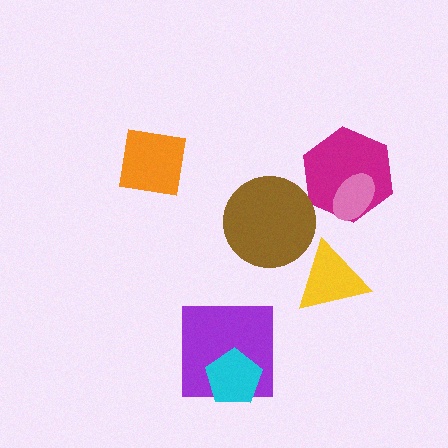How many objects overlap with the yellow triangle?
0 objects overlap with the yellow triangle.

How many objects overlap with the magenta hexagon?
1 object overlaps with the magenta hexagon.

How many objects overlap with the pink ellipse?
1 object overlaps with the pink ellipse.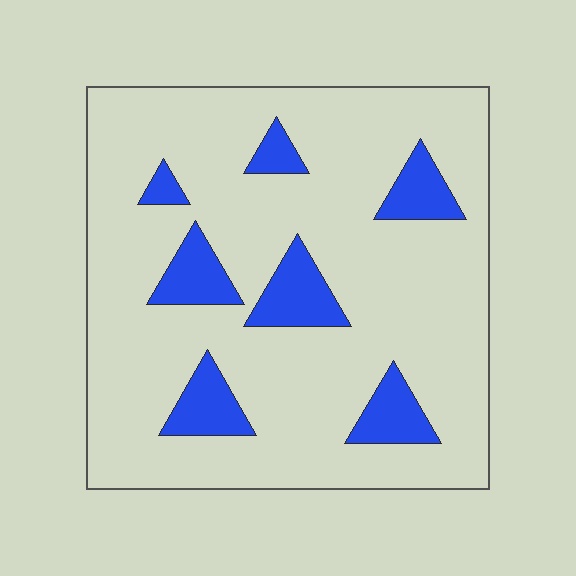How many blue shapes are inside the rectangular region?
7.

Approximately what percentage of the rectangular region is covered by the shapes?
Approximately 15%.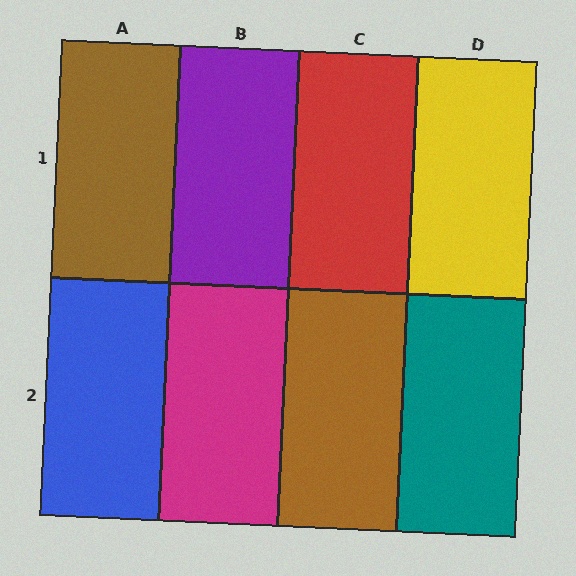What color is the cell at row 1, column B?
Purple.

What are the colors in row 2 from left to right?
Blue, magenta, brown, teal.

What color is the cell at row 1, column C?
Red.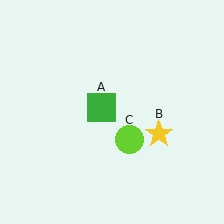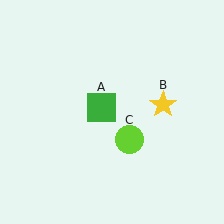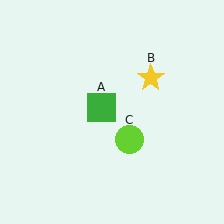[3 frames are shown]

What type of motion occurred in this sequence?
The yellow star (object B) rotated counterclockwise around the center of the scene.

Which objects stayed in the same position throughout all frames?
Green square (object A) and lime circle (object C) remained stationary.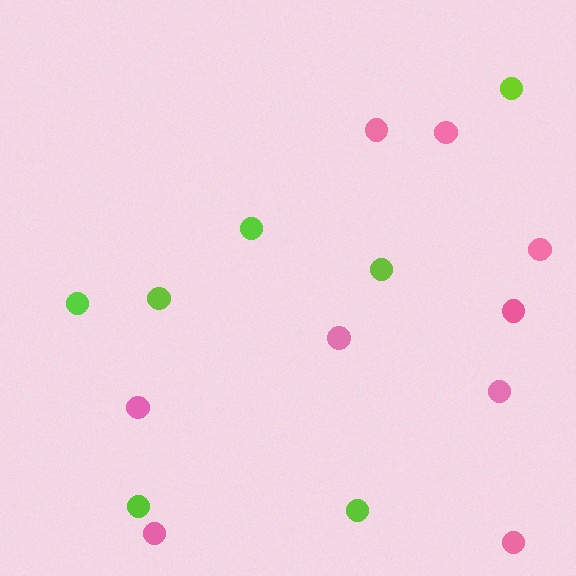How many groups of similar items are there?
There are 2 groups: one group of lime circles (7) and one group of pink circles (9).